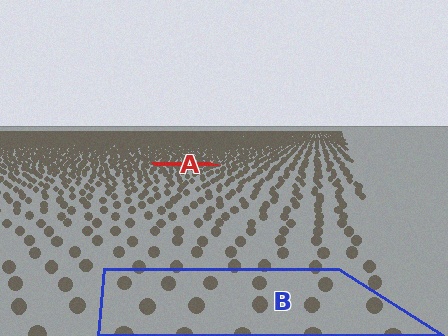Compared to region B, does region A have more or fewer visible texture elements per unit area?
Region A has more texture elements per unit area — they are packed more densely because it is farther away.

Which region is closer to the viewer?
Region B is closer. The texture elements there are larger and more spread out.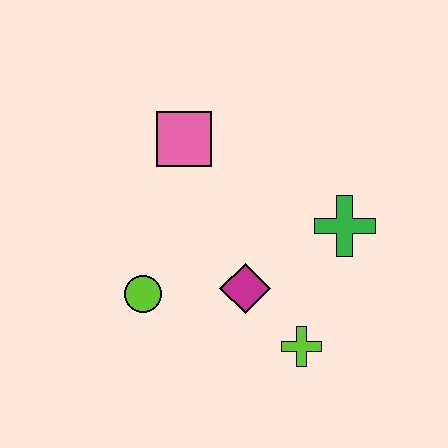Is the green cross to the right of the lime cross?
Yes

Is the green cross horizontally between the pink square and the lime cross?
No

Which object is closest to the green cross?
The magenta diamond is closest to the green cross.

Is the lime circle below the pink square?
Yes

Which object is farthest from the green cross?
The lime circle is farthest from the green cross.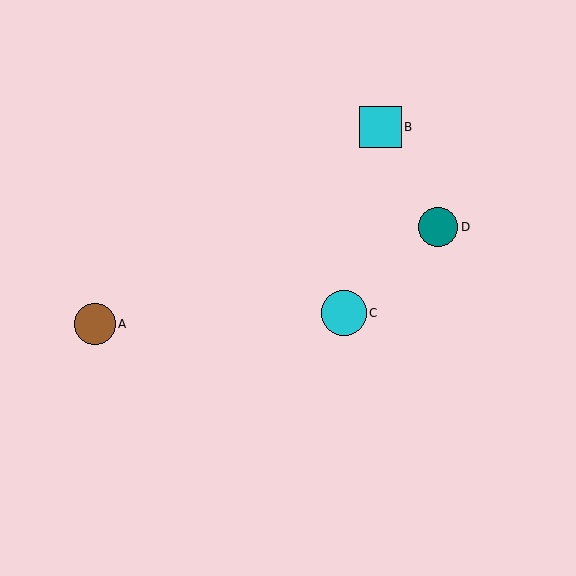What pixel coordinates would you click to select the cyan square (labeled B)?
Click at (381, 127) to select the cyan square B.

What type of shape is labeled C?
Shape C is a cyan circle.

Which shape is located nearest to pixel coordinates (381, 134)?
The cyan square (labeled B) at (381, 127) is nearest to that location.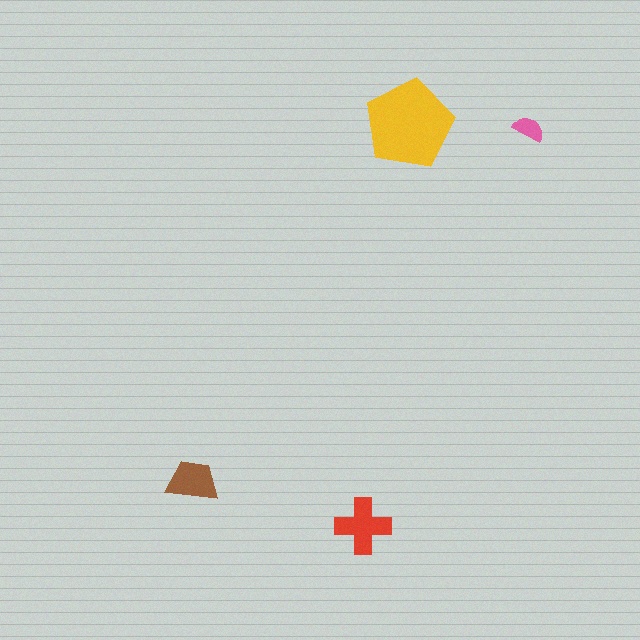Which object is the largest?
The yellow pentagon.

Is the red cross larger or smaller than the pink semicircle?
Larger.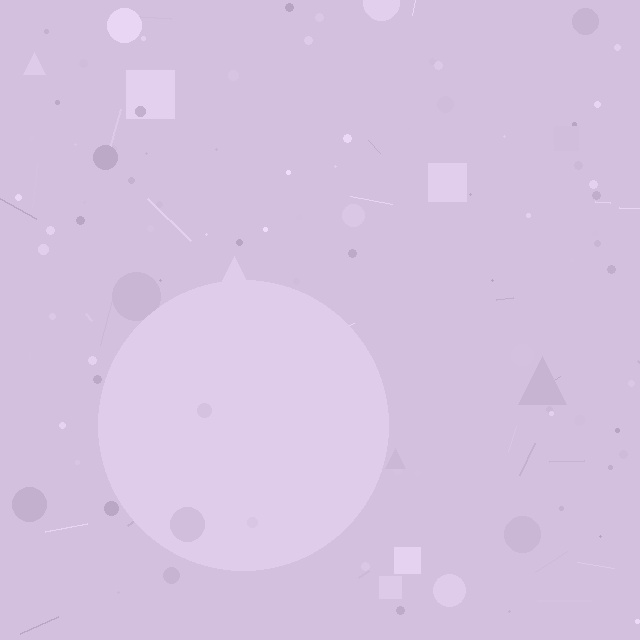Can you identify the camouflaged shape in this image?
The camouflaged shape is a circle.